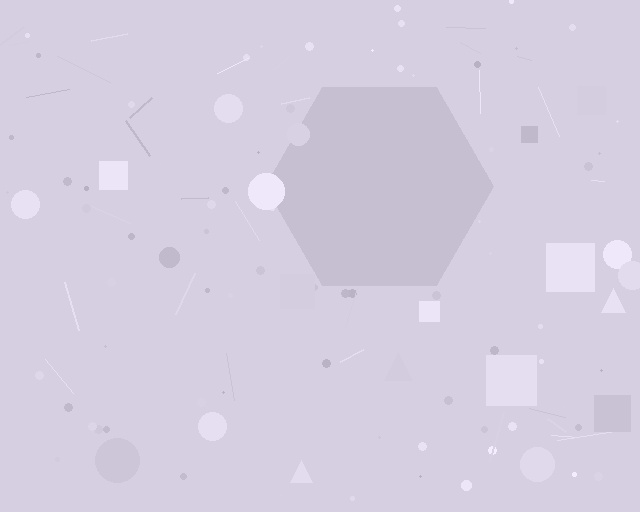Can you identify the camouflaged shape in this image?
The camouflaged shape is a hexagon.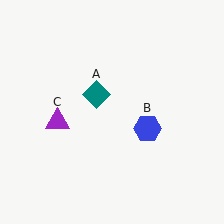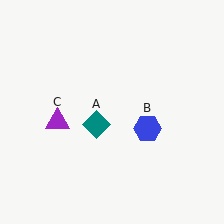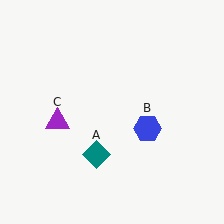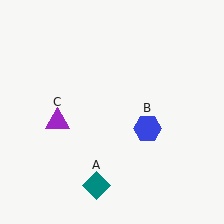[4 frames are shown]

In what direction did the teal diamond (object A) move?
The teal diamond (object A) moved down.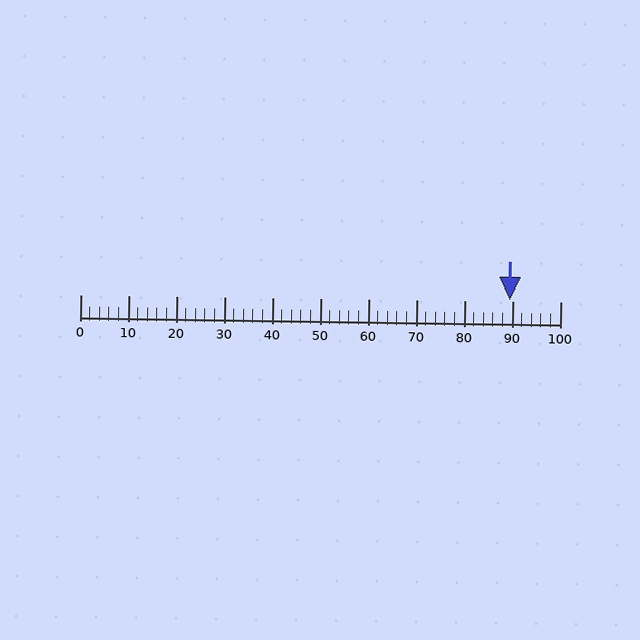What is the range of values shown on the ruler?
The ruler shows values from 0 to 100.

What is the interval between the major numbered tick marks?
The major tick marks are spaced 10 units apart.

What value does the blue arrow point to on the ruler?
The blue arrow points to approximately 90.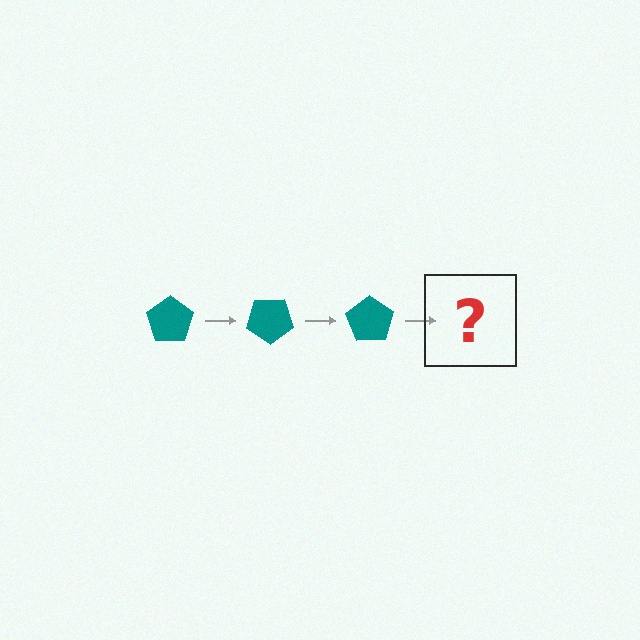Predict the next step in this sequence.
The next step is a teal pentagon rotated 105 degrees.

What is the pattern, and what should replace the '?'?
The pattern is that the pentagon rotates 35 degrees each step. The '?' should be a teal pentagon rotated 105 degrees.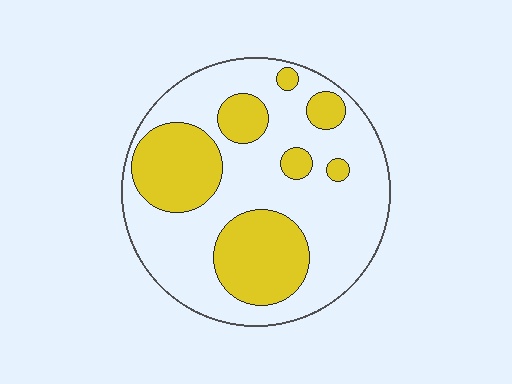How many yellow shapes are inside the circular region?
7.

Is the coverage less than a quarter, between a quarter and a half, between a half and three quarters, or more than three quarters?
Between a quarter and a half.